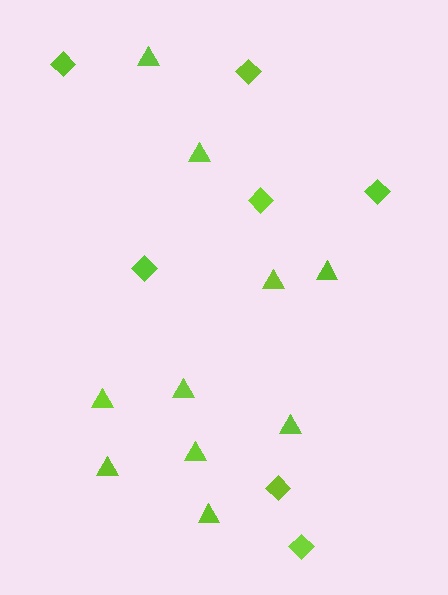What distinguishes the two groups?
There are 2 groups: one group of diamonds (7) and one group of triangles (10).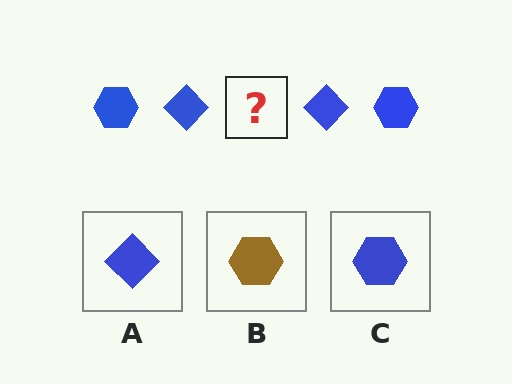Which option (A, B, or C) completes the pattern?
C.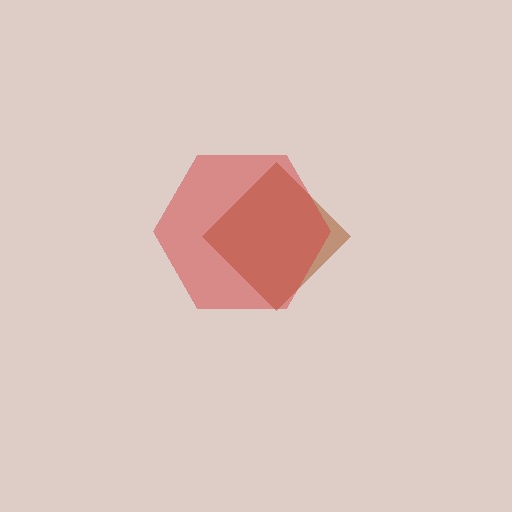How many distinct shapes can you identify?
There are 2 distinct shapes: a brown diamond, a red hexagon.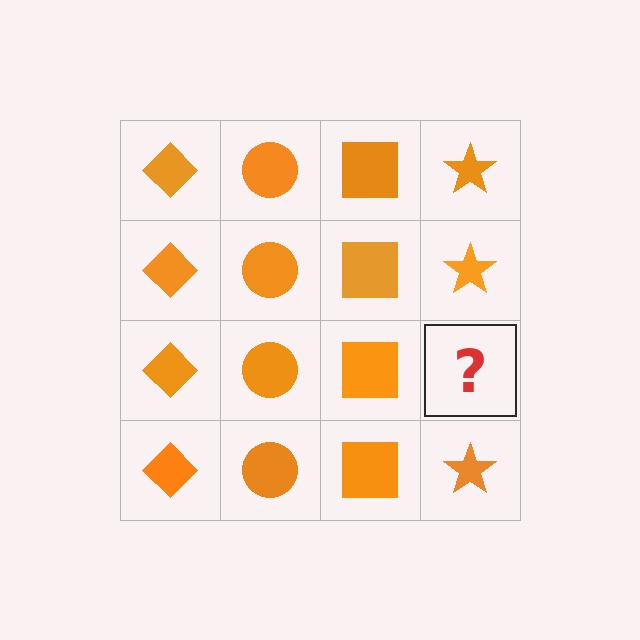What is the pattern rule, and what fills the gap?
The rule is that each column has a consistent shape. The gap should be filled with an orange star.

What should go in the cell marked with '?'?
The missing cell should contain an orange star.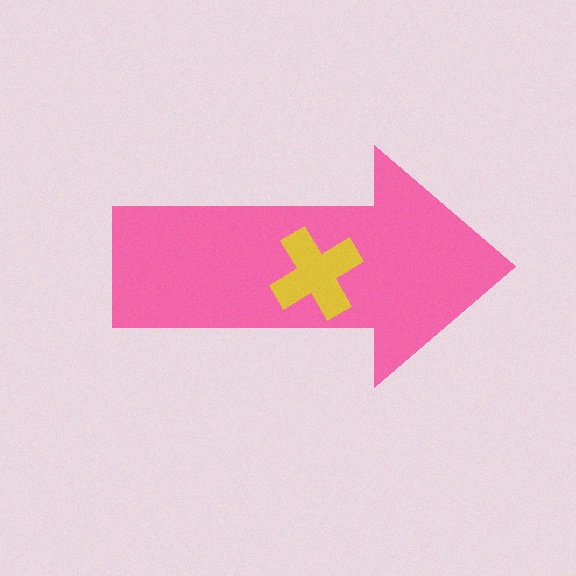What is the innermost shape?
The yellow cross.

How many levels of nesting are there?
2.